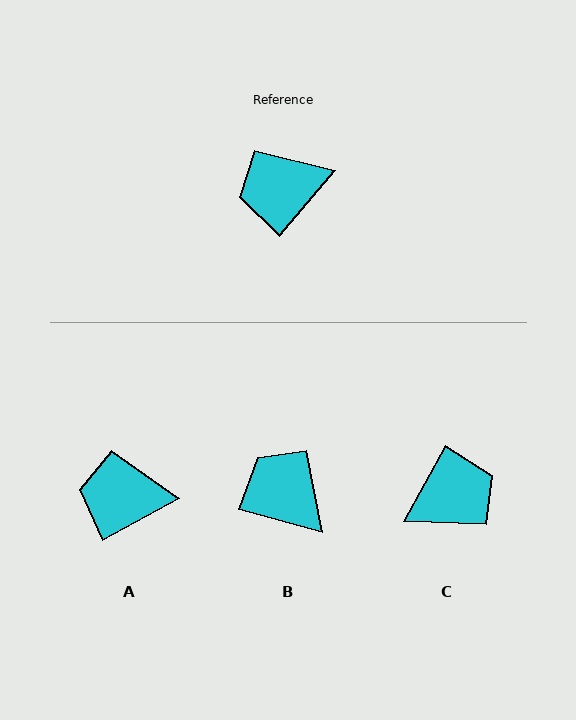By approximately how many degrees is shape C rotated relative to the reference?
Approximately 168 degrees clockwise.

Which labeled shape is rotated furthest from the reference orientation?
C, about 168 degrees away.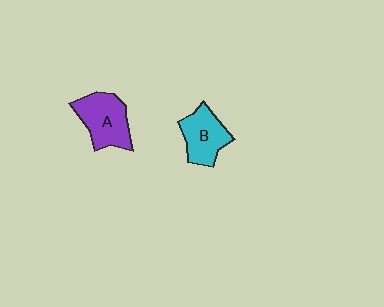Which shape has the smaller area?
Shape B (cyan).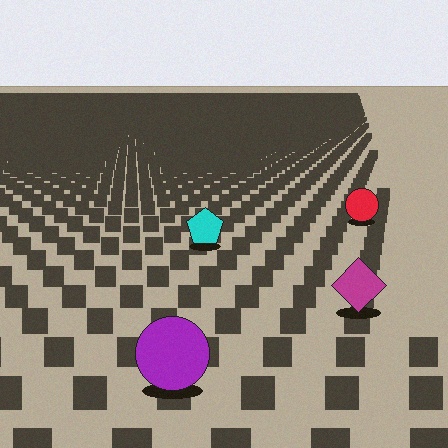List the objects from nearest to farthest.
From nearest to farthest: the purple circle, the magenta diamond, the cyan pentagon, the red circle.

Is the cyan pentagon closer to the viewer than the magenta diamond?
No. The magenta diamond is closer — you can tell from the texture gradient: the ground texture is coarser near it.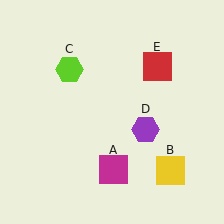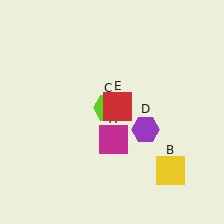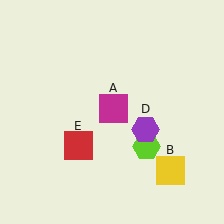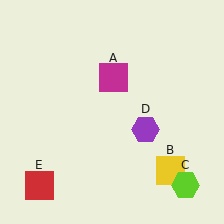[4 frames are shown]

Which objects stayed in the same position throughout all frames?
Yellow square (object B) and purple hexagon (object D) remained stationary.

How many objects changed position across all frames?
3 objects changed position: magenta square (object A), lime hexagon (object C), red square (object E).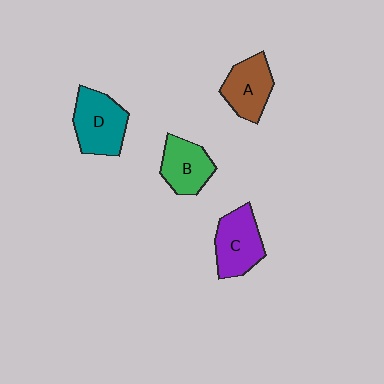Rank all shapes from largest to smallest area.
From largest to smallest: D (teal), C (purple), A (brown), B (green).